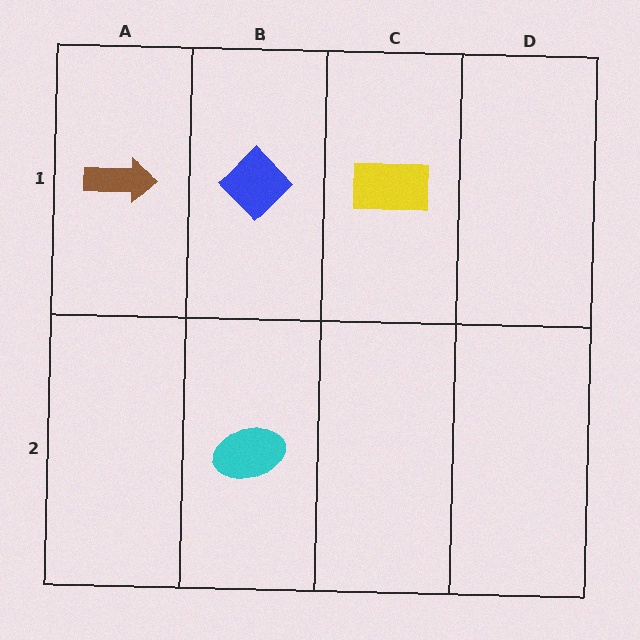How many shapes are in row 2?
1 shape.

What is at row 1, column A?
A brown arrow.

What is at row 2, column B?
A cyan ellipse.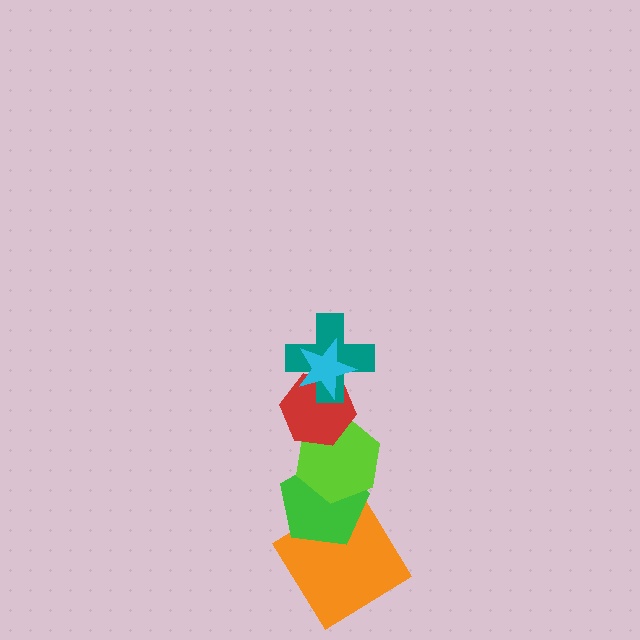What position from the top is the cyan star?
The cyan star is 1st from the top.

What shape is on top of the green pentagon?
The lime hexagon is on top of the green pentagon.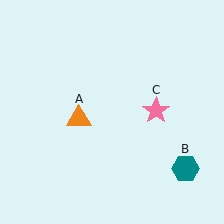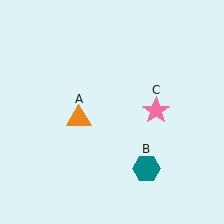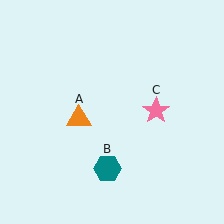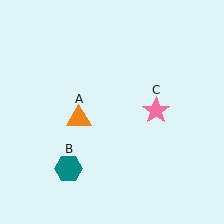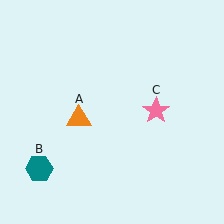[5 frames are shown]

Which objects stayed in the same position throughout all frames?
Orange triangle (object A) and pink star (object C) remained stationary.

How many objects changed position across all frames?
1 object changed position: teal hexagon (object B).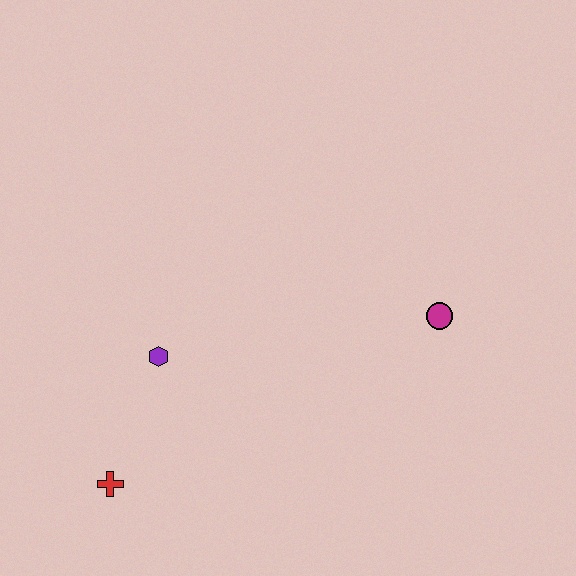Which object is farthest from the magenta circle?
The red cross is farthest from the magenta circle.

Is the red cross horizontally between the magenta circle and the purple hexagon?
No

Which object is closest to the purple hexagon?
The red cross is closest to the purple hexagon.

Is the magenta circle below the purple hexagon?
No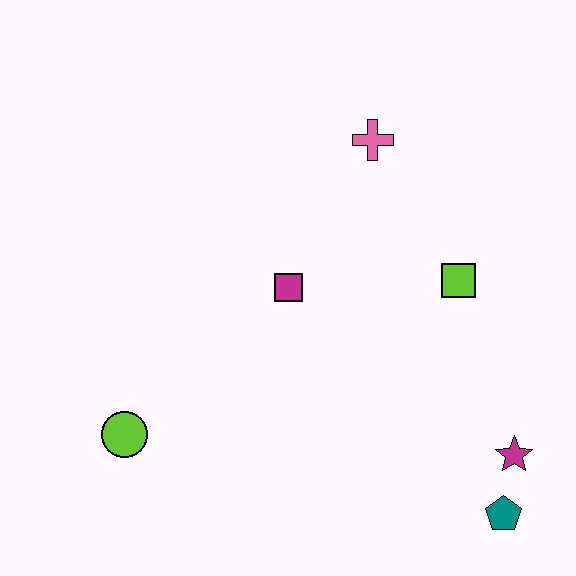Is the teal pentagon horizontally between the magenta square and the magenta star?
Yes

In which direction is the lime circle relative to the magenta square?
The lime circle is to the left of the magenta square.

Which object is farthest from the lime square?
The lime circle is farthest from the lime square.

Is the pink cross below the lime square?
No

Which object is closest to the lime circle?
The magenta square is closest to the lime circle.